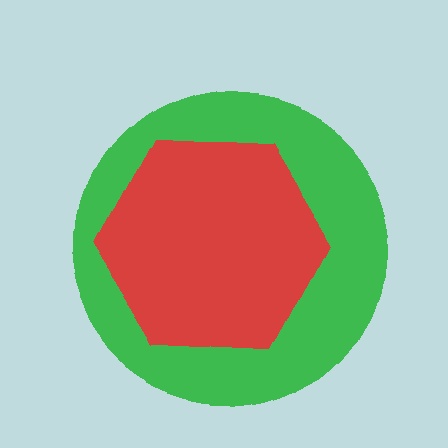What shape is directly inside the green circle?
The red hexagon.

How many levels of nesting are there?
2.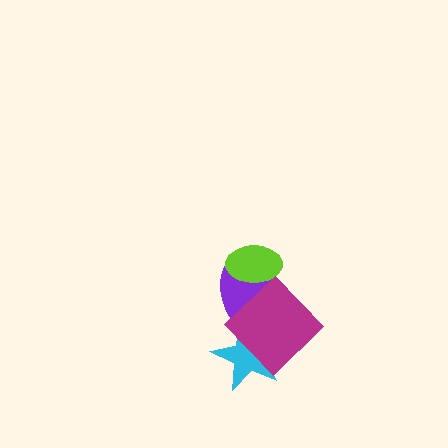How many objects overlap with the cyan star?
2 objects overlap with the cyan star.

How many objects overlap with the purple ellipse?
3 objects overlap with the purple ellipse.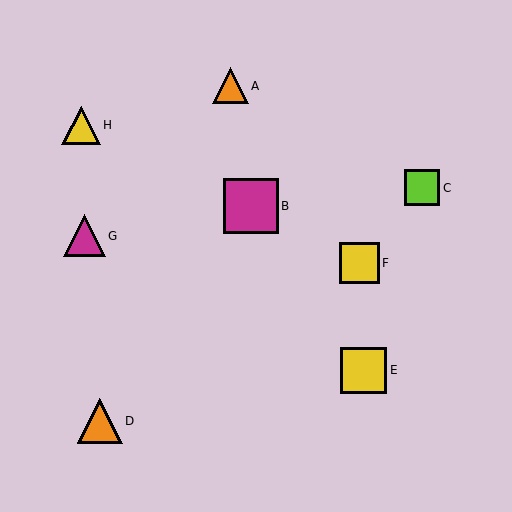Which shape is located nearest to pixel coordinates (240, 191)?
The magenta square (labeled B) at (251, 206) is nearest to that location.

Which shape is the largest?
The magenta square (labeled B) is the largest.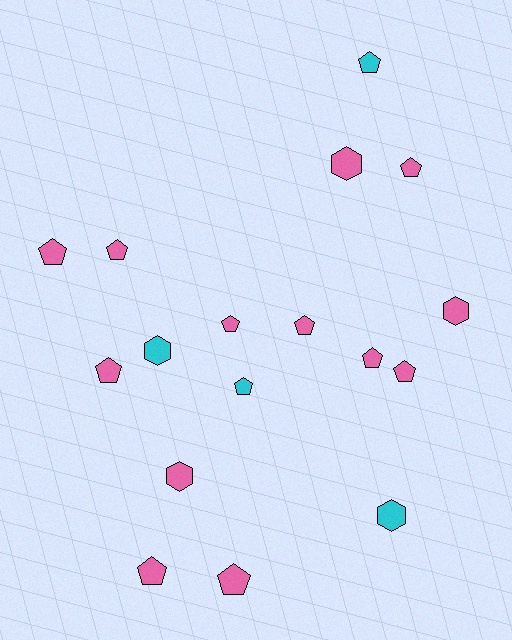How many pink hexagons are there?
There are 3 pink hexagons.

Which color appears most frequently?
Pink, with 13 objects.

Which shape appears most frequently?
Pentagon, with 12 objects.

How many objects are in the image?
There are 17 objects.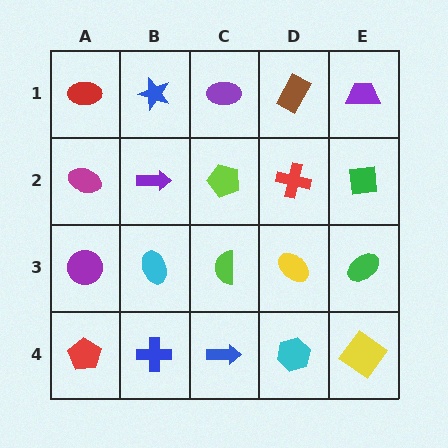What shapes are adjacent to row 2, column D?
A brown rectangle (row 1, column D), a yellow ellipse (row 3, column D), a lime pentagon (row 2, column C), a green square (row 2, column E).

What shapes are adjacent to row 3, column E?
A green square (row 2, column E), a yellow diamond (row 4, column E), a yellow ellipse (row 3, column D).